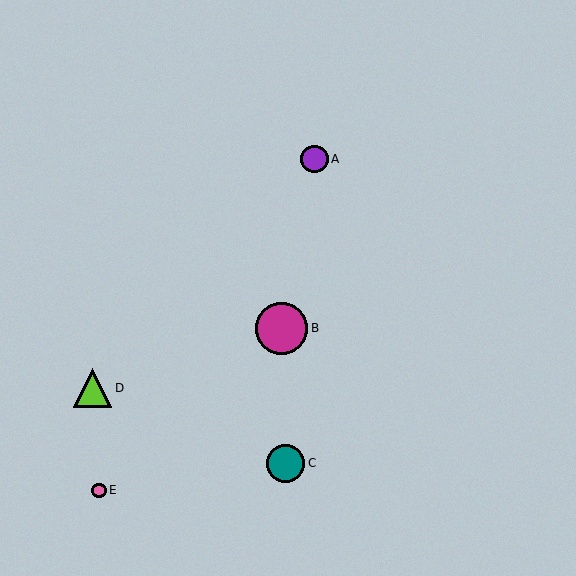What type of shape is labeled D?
Shape D is a lime triangle.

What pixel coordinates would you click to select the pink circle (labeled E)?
Click at (99, 490) to select the pink circle E.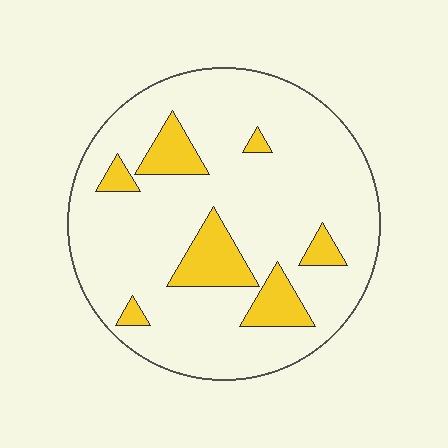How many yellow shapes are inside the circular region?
7.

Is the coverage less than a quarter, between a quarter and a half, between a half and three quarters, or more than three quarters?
Less than a quarter.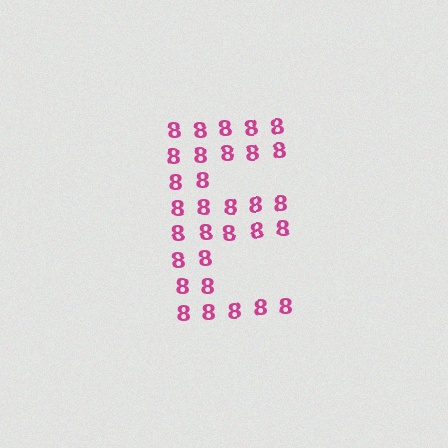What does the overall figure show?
The overall figure shows the letter E.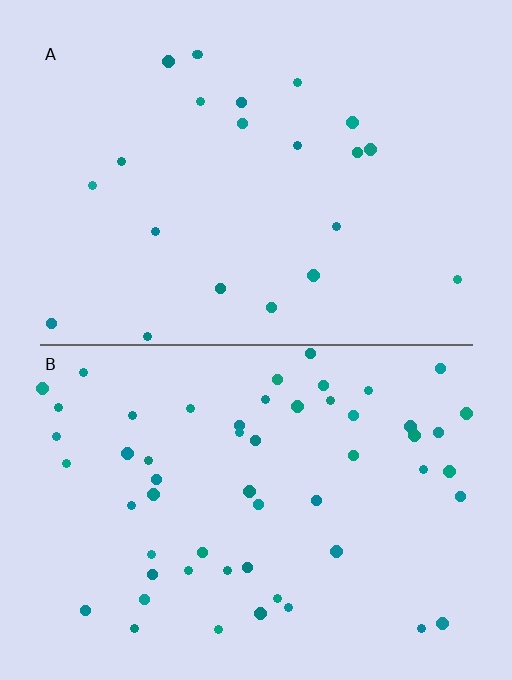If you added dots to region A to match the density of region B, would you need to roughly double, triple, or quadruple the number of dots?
Approximately triple.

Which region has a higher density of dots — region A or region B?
B (the bottom).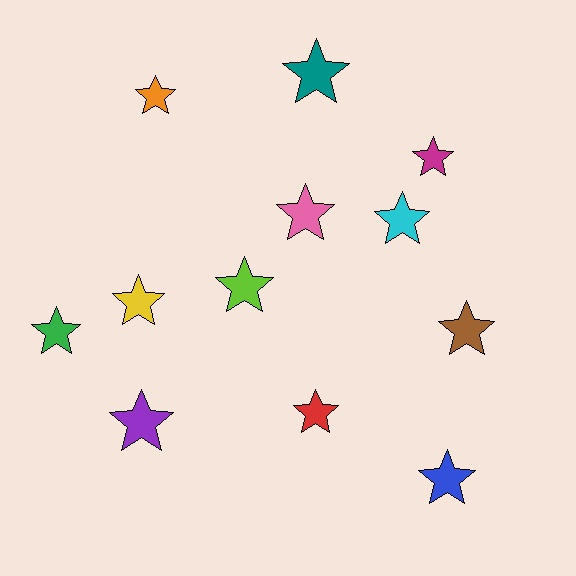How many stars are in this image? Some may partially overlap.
There are 12 stars.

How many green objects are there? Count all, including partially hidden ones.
There is 1 green object.